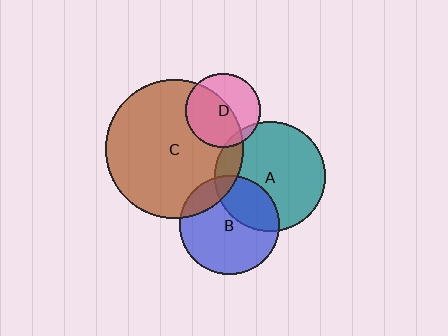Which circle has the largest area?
Circle C (brown).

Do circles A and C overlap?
Yes.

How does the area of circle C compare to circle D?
Approximately 3.5 times.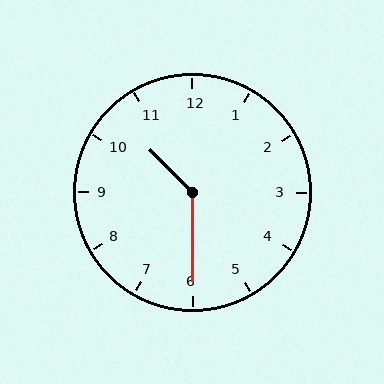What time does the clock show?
10:30.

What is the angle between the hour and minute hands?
Approximately 135 degrees.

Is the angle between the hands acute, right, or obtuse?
It is obtuse.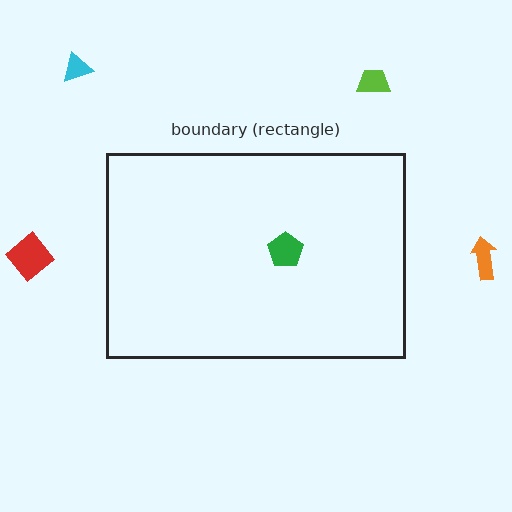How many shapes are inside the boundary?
1 inside, 4 outside.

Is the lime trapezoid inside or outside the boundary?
Outside.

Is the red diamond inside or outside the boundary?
Outside.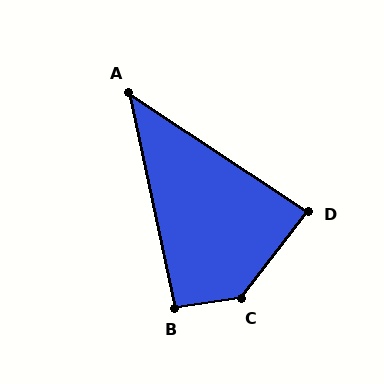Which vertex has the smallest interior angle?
A, at approximately 44 degrees.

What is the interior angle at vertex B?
Approximately 94 degrees (approximately right).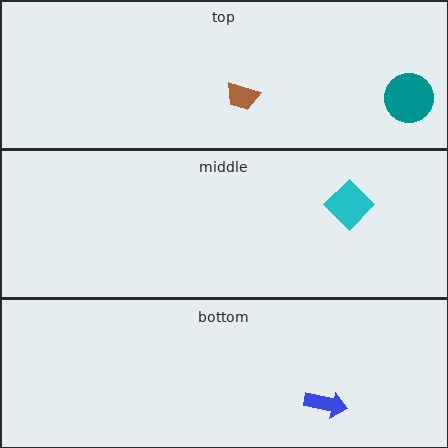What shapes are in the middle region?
The cyan diamond.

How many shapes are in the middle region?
1.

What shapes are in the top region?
The teal circle, the brown trapezoid.